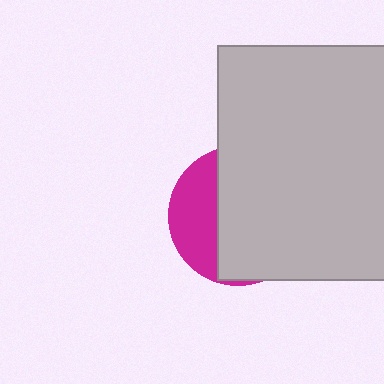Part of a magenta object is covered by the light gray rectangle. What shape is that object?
It is a circle.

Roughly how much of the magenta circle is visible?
A small part of it is visible (roughly 33%).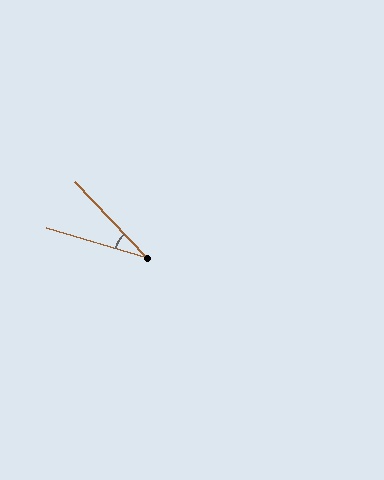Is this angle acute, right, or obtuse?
It is acute.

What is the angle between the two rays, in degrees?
Approximately 30 degrees.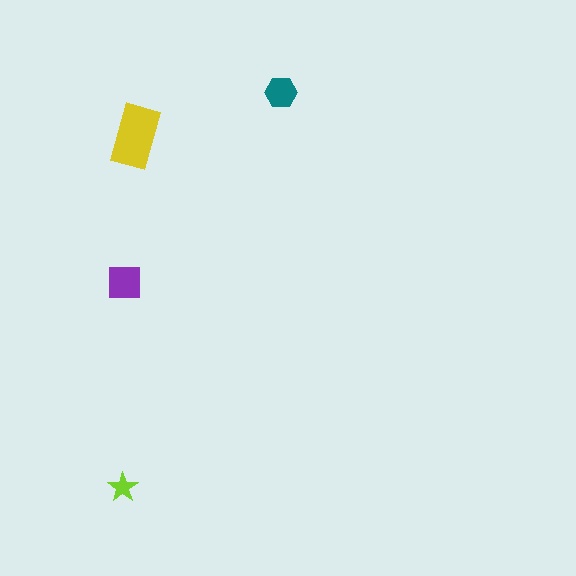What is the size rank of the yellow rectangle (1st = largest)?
1st.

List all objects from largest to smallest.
The yellow rectangle, the purple square, the teal hexagon, the lime star.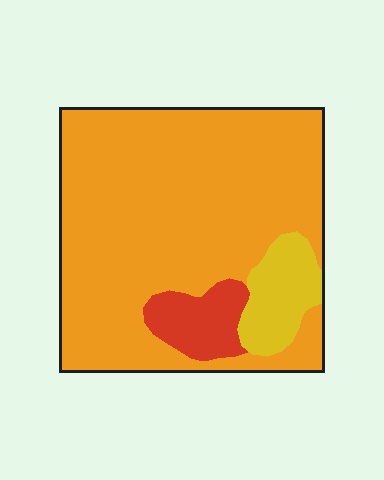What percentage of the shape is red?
Red takes up about one tenth (1/10) of the shape.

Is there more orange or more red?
Orange.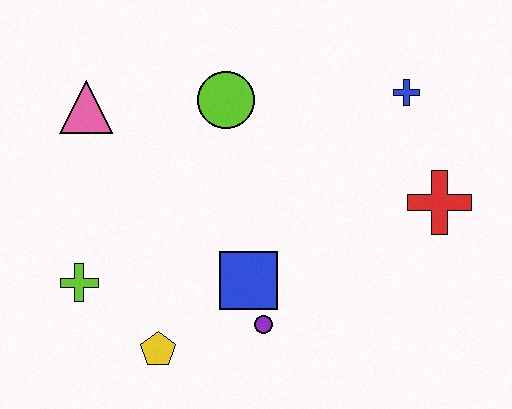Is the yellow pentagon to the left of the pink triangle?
No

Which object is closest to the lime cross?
The yellow pentagon is closest to the lime cross.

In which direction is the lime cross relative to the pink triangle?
The lime cross is below the pink triangle.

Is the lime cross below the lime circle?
Yes